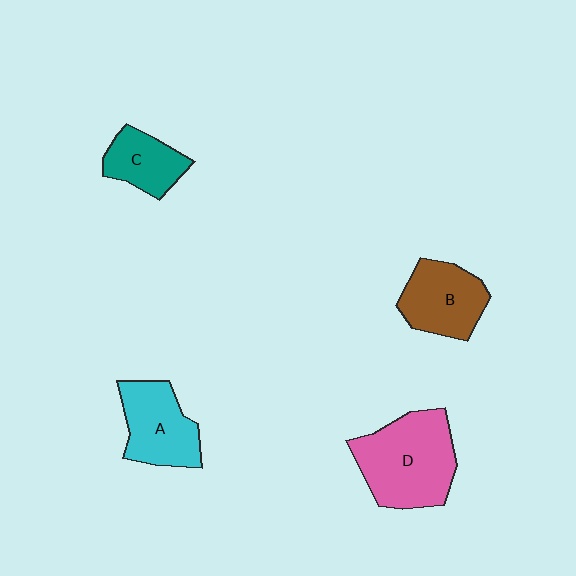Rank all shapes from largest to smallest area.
From largest to smallest: D (pink), A (cyan), B (brown), C (teal).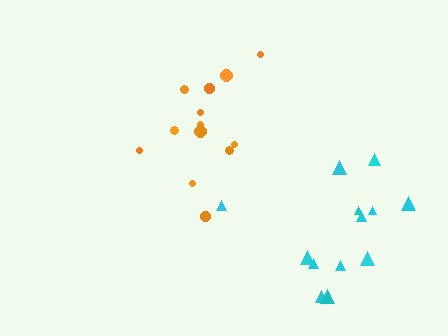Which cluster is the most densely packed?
Orange.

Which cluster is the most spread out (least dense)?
Cyan.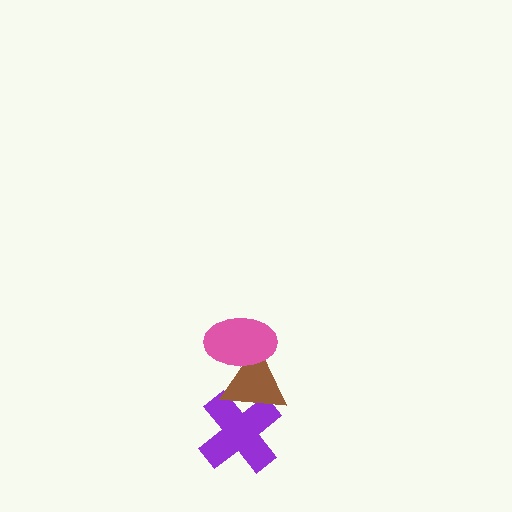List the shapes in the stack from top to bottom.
From top to bottom: the pink ellipse, the brown triangle, the purple cross.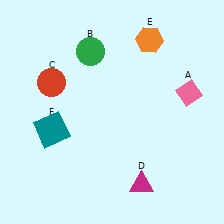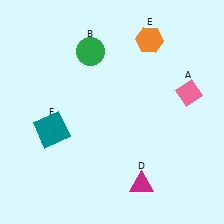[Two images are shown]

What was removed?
The red circle (C) was removed in Image 2.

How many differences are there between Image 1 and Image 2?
There is 1 difference between the two images.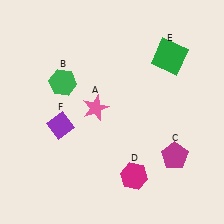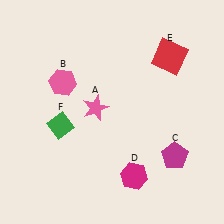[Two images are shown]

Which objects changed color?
B changed from green to pink. E changed from green to red. F changed from purple to green.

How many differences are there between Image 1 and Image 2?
There are 3 differences between the two images.